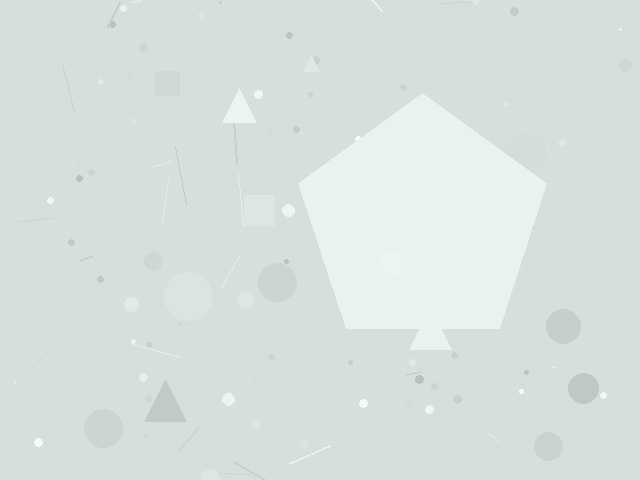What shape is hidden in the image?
A pentagon is hidden in the image.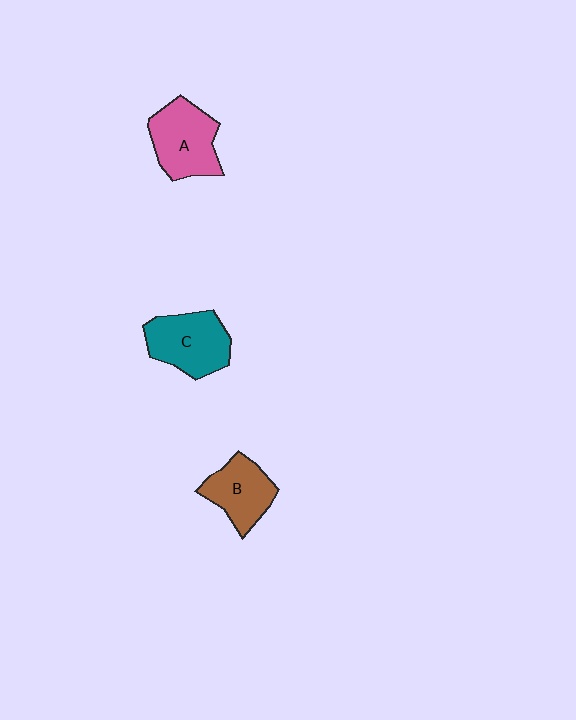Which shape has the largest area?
Shape C (teal).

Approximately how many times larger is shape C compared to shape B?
Approximately 1.2 times.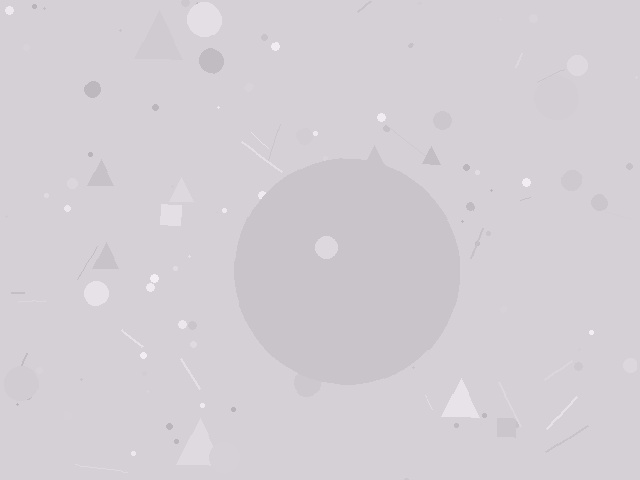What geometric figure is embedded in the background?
A circle is embedded in the background.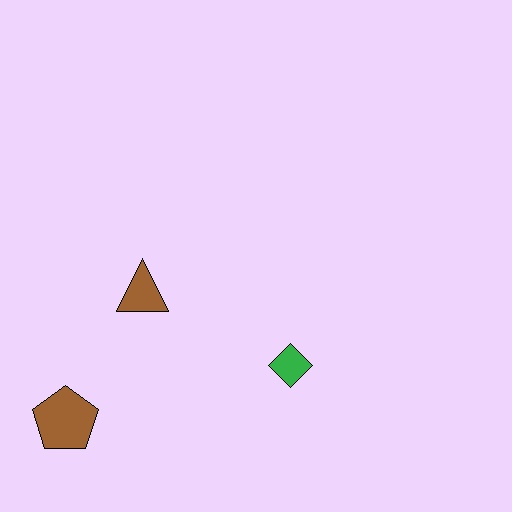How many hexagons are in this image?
There are no hexagons.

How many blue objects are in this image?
There are no blue objects.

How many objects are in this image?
There are 3 objects.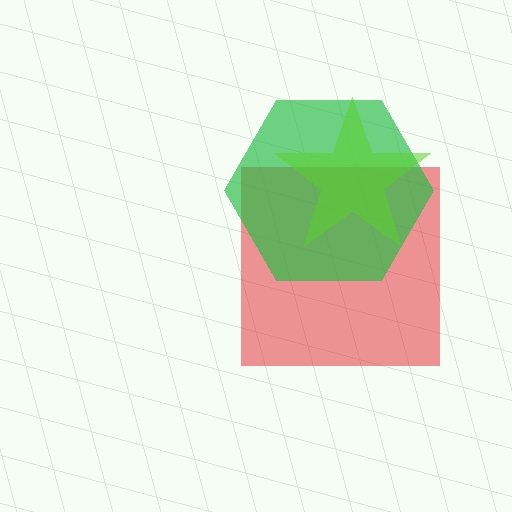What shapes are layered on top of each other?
The layered shapes are: a red square, a green hexagon, a lime star.